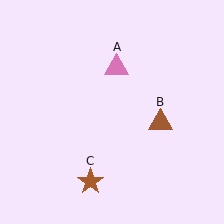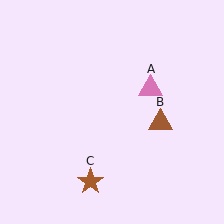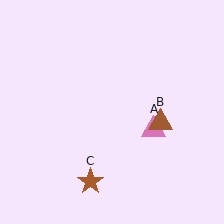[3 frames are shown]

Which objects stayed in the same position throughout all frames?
Brown triangle (object B) and brown star (object C) remained stationary.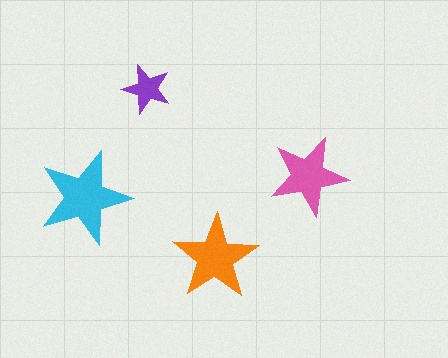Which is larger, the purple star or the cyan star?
The cyan one.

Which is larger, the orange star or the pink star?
The orange one.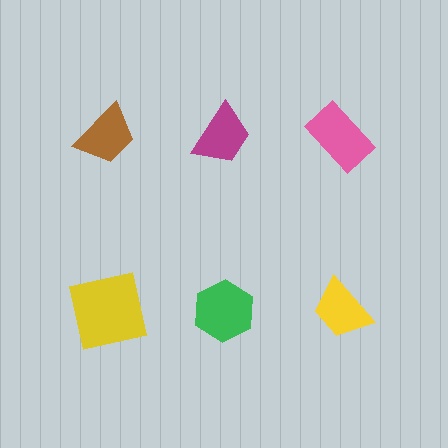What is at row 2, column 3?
A yellow trapezoid.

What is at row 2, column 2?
A green hexagon.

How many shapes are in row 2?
3 shapes.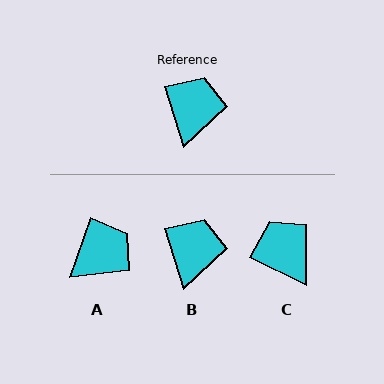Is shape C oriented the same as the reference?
No, it is off by about 47 degrees.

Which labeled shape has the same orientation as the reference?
B.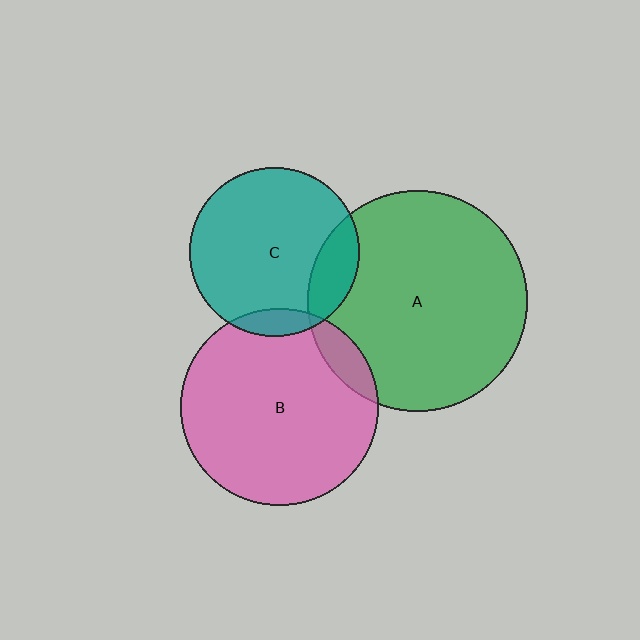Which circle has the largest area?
Circle A (green).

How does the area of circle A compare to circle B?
Approximately 1.2 times.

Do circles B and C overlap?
Yes.